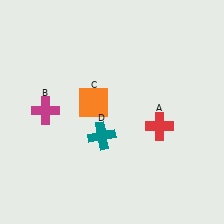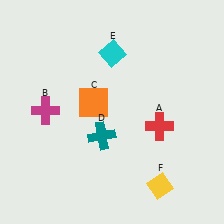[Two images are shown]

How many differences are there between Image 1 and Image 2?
There are 2 differences between the two images.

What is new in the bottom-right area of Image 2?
A yellow diamond (F) was added in the bottom-right area of Image 2.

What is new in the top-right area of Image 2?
A cyan diamond (E) was added in the top-right area of Image 2.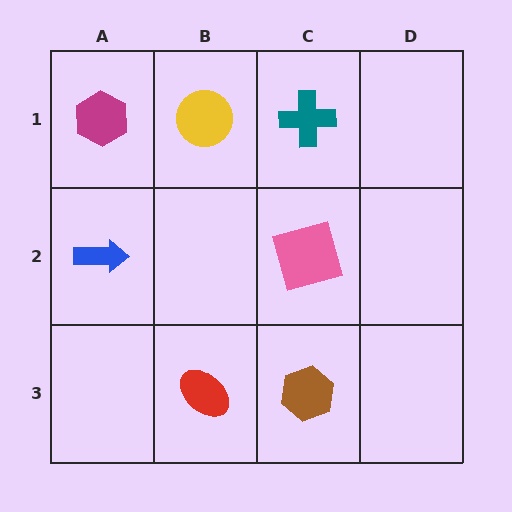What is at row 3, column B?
A red ellipse.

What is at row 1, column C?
A teal cross.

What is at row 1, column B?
A yellow circle.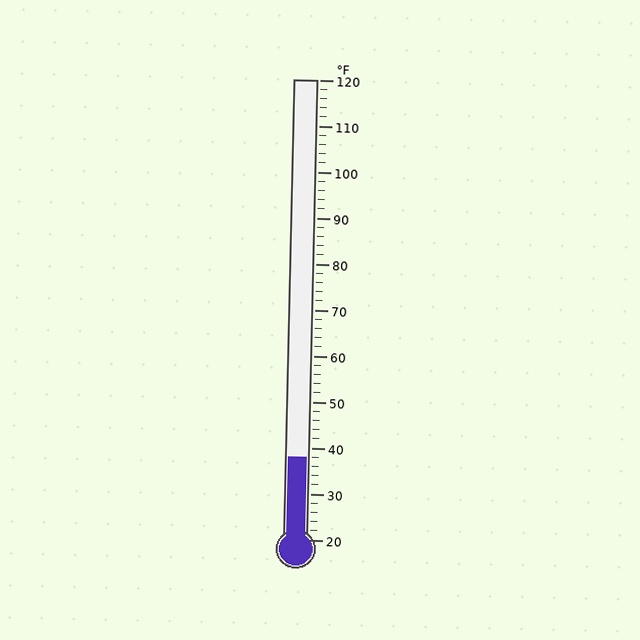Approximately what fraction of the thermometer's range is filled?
The thermometer is filled to approximately 20% of its range.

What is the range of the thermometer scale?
The thermometer scale ranges from 20°F to 120°F.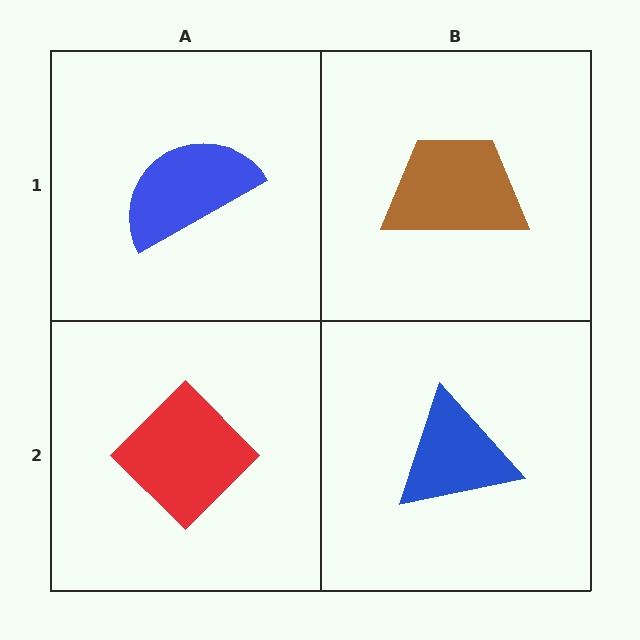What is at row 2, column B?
A blue triangle.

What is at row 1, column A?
A blue semicircle.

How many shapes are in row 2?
2 shapes.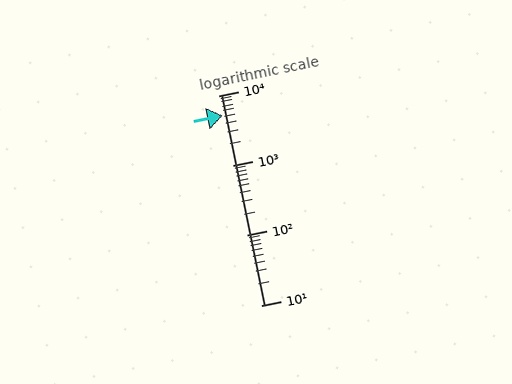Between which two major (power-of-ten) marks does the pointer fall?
The pointer is between 1000 and 10000.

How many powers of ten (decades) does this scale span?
The scale spans 3 decades, from 10 to 10000.